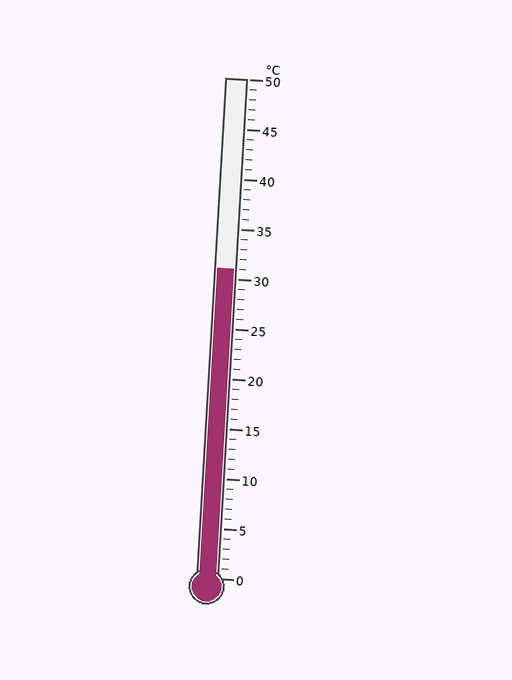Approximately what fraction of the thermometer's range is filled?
The thermometer is filled to approximately 60% of its range.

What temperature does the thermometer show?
The thermometer shows approximately 31°C.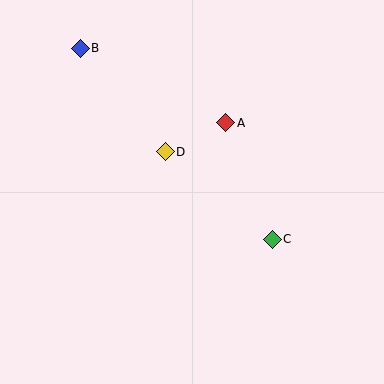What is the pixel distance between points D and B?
The distance between D and B is 134 pixels.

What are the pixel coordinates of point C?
Point C is at (272, 239).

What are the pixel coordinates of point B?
Point B is at (80, 48).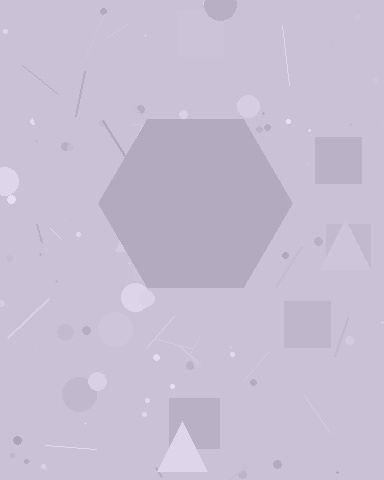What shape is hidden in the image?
A hexagon is hidden in the image.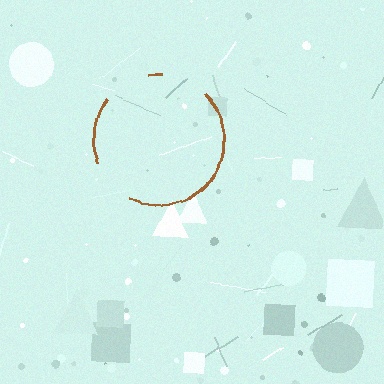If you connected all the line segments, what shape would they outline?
They would outline a circle.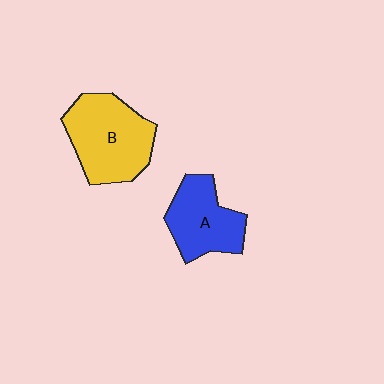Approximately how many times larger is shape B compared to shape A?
Approximately 1.3 times.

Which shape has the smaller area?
Shape A (blue).